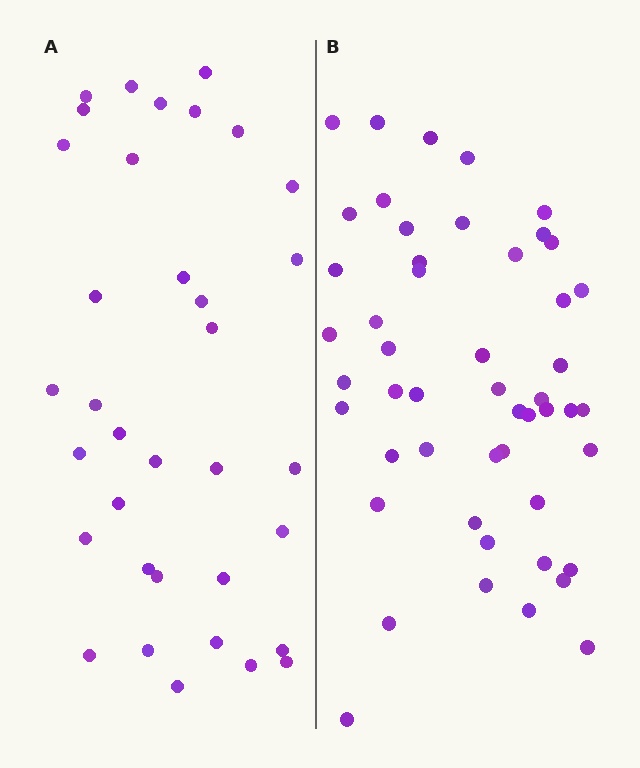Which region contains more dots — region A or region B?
Region B (the right region) has more dots.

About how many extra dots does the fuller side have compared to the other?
Region B has approximately 15 more dots than region A.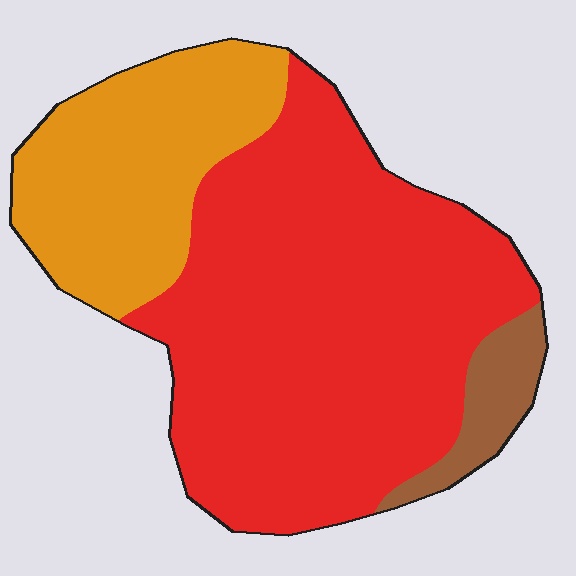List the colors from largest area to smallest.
From largest to smallest: red, orange, brown.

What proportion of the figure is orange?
Orange takes up about one quarter (1/4) of the figure.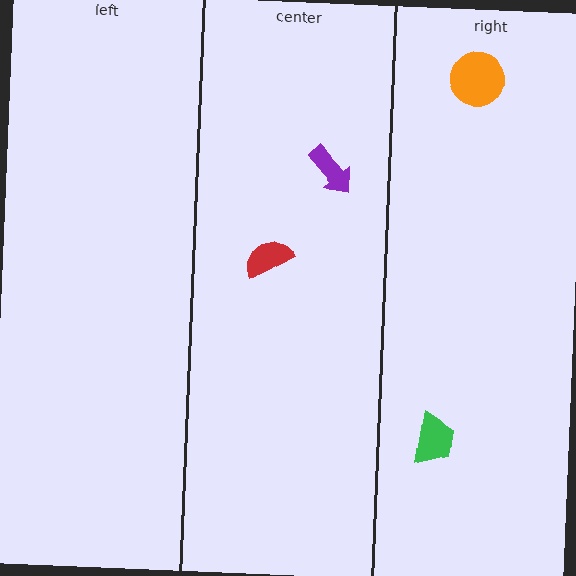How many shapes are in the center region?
2.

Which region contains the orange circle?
The right region.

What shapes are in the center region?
The red semicircle, the purple arrow.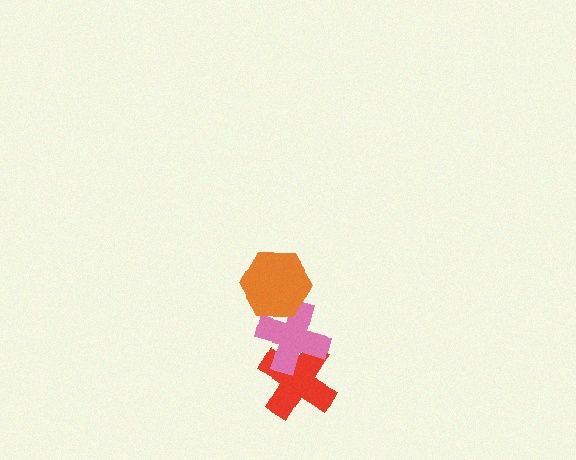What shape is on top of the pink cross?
The orange hexagon is on top of the pink cross.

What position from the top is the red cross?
The red cross is 3rd from the top.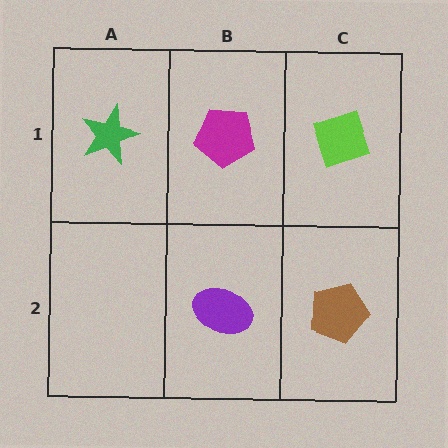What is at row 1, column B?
A magenta pentagon.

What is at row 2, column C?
A brown pentagon.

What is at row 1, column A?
A green star.